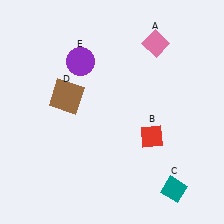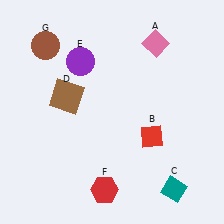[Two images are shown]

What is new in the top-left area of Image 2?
A brown circle (G) was added in the top-left area of Image 2.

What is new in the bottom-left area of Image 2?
A red hexagon (F) was added in the bottom-left area of Image 2.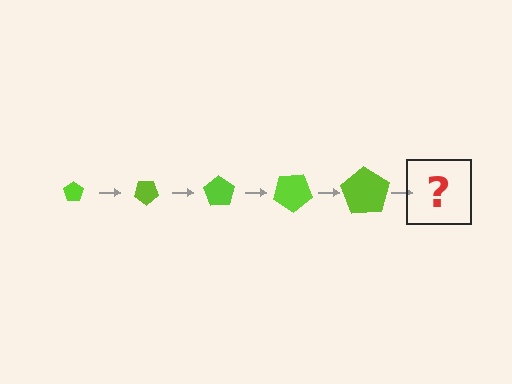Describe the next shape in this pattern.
It should be a pentagon, larger than the previous one and rotated 175 degrees from the start.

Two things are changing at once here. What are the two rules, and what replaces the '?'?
The two rules are that the pentagon grows larger each step and it rotates 35 degrees each step. The '?' should be a pentagon, larger than the previous one and rotated 175 degrees from the start.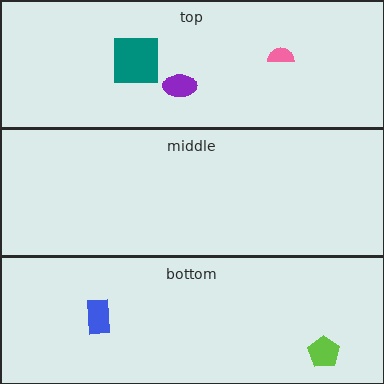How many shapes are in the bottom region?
2.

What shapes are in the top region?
The purple ellipse, the teal square, the pink semicircle.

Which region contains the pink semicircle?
The top region.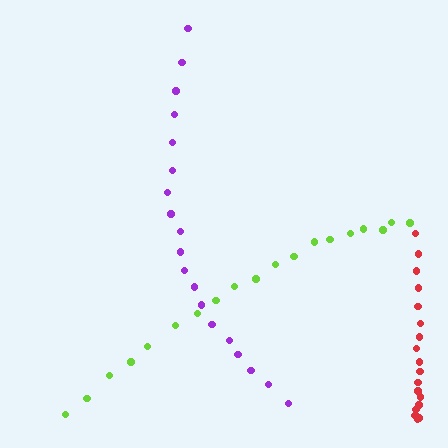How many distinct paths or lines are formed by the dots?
There are 3 distinct paths.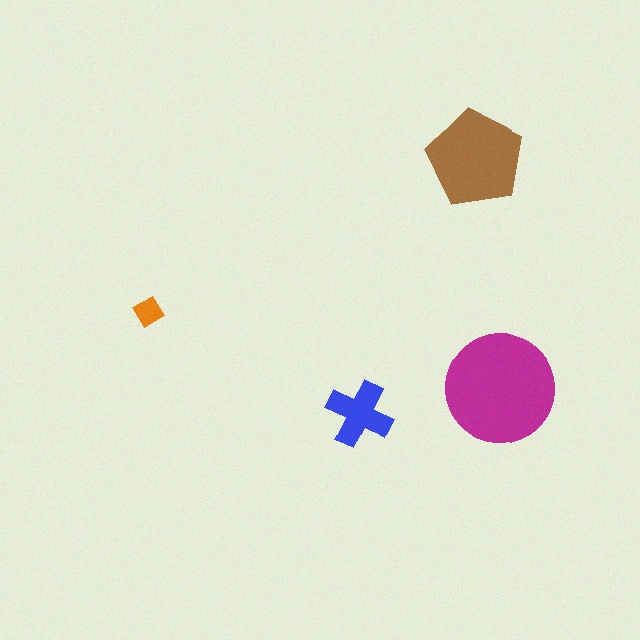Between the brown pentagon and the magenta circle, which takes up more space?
The magenta circle.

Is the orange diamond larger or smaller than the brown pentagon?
Smaller.